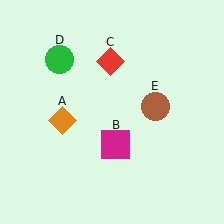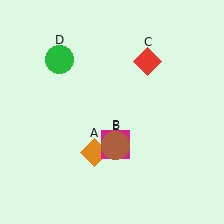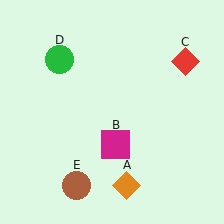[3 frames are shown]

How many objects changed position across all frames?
3 objects changed position: orange diamond (object A), red diamond (object C), brown circle (object E).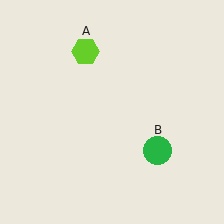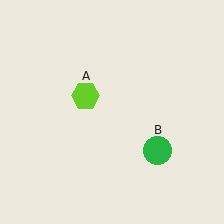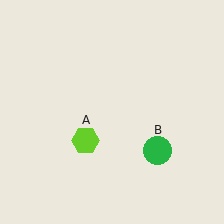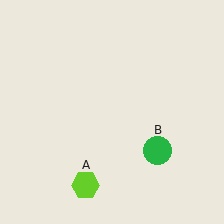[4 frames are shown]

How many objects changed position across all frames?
1 object changed position: lime hexagon (object A).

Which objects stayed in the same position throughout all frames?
Green circle (object B) remained stationary.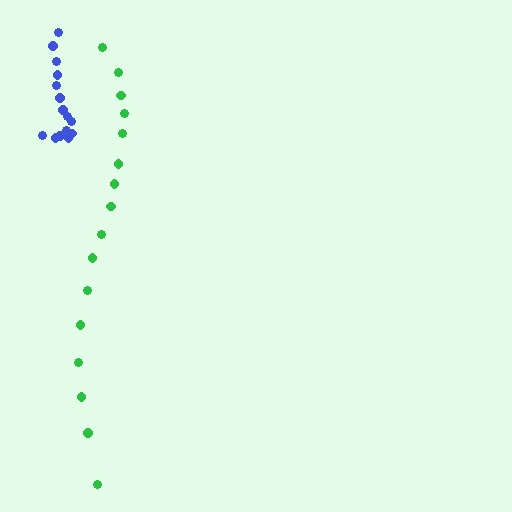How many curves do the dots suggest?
There are 2 distinct paths.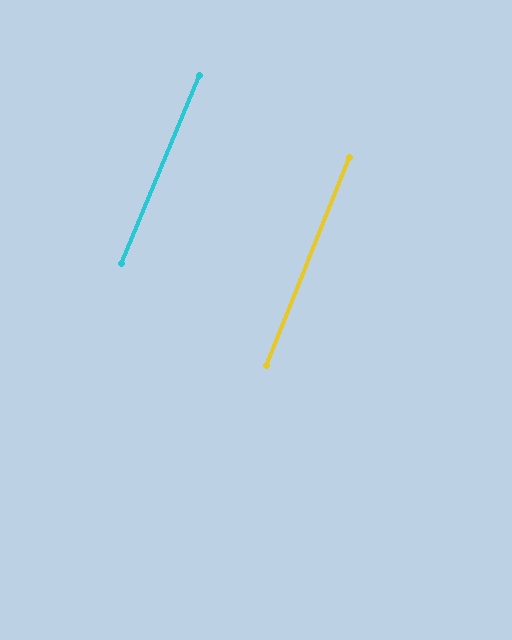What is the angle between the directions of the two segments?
Approximately 1 degree.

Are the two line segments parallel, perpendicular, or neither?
Parallel — their directions differ by only 1.3°.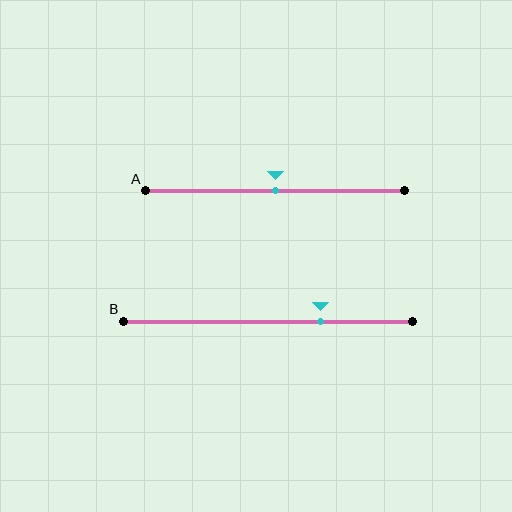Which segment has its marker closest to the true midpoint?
Segment A has its marker closest to the true midpoint.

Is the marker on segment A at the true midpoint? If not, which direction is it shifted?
Yes, the marker on segment A is at the true midpoint.